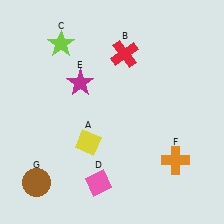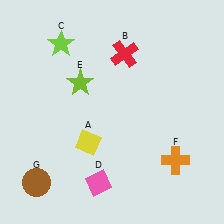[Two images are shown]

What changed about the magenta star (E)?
In Image 1, E is magenta. In Image 2, it changed to lime.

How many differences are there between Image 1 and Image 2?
There is 1 difference between the two images.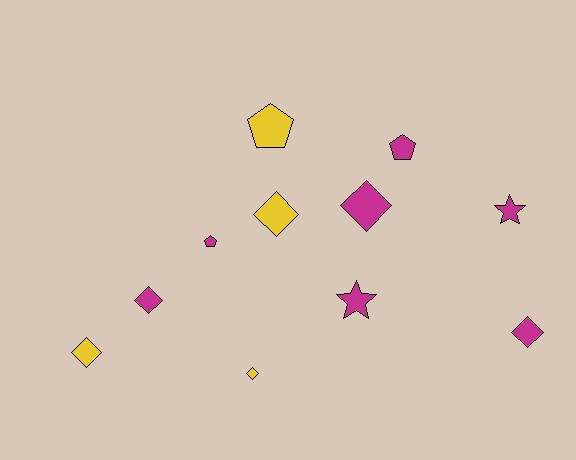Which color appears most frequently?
Magenta, with 7 objects.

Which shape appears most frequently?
Diamond, with 6 objects.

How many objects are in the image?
There are 11 objects.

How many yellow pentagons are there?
There is 1 yellow pentagon.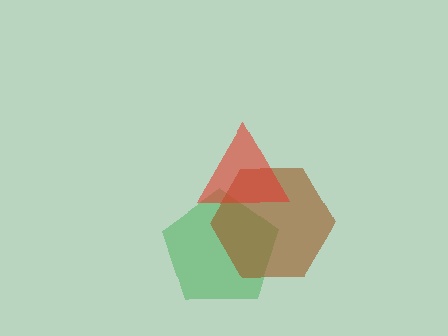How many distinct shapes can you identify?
There are 3 distinct shapes: a green pentagon, a brown hexagon, a red triangle.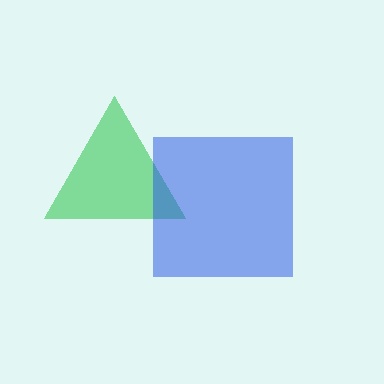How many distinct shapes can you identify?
There are 2 distinct shapes: a green triangle, a blue square.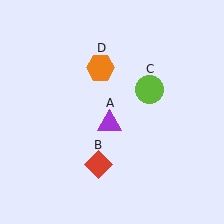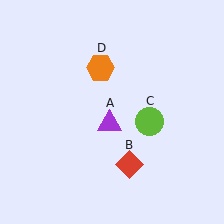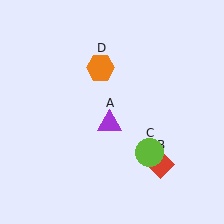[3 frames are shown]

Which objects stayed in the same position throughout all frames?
Purple triangle (object A) and orange hexagon (object D) remained stationary.